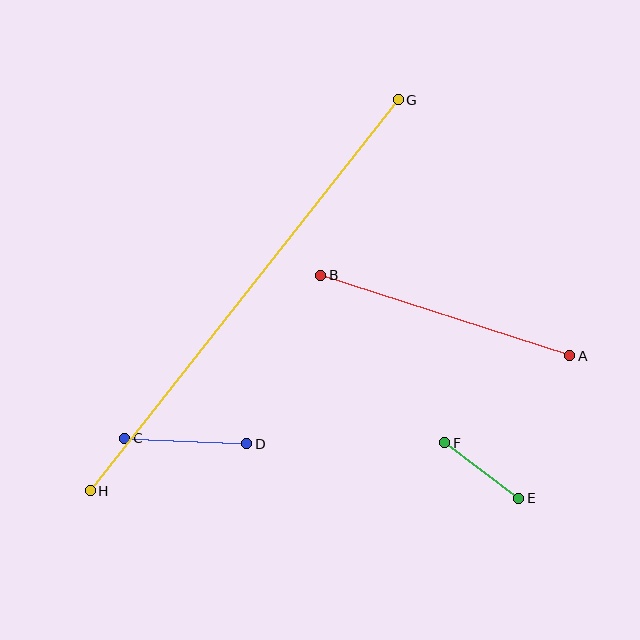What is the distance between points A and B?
The distance is approximately 261 pixels.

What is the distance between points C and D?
The distance is approximately 122 pixels.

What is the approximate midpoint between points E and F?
The midpoint is at approximately (482, 471) pixels.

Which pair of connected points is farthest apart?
Points G and H are farthest apart.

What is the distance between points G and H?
The distance is approximately 497 pixels.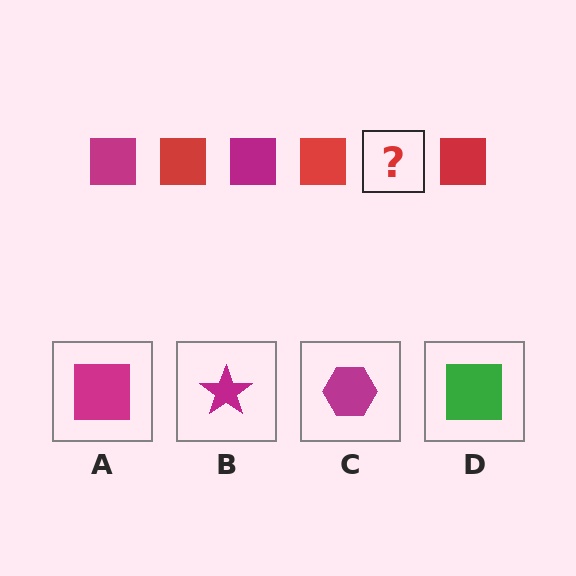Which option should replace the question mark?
Option A.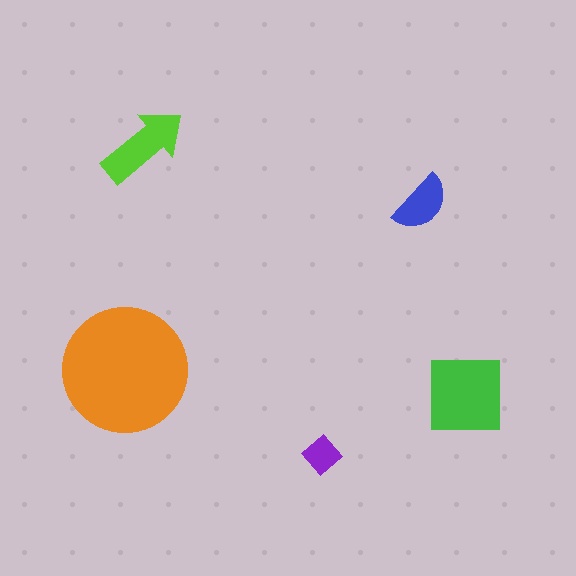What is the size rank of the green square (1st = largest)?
2nd.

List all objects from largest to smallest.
The orange circle, the green square, the lime arrow, the blue semicircle, the purple diamond.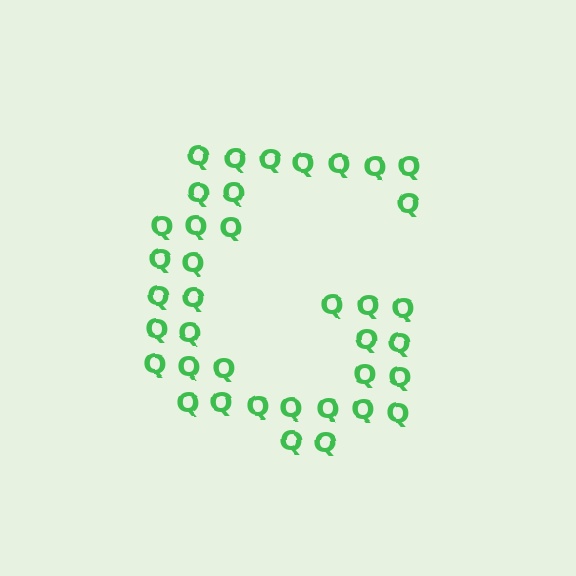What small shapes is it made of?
It is made of small letter Q's.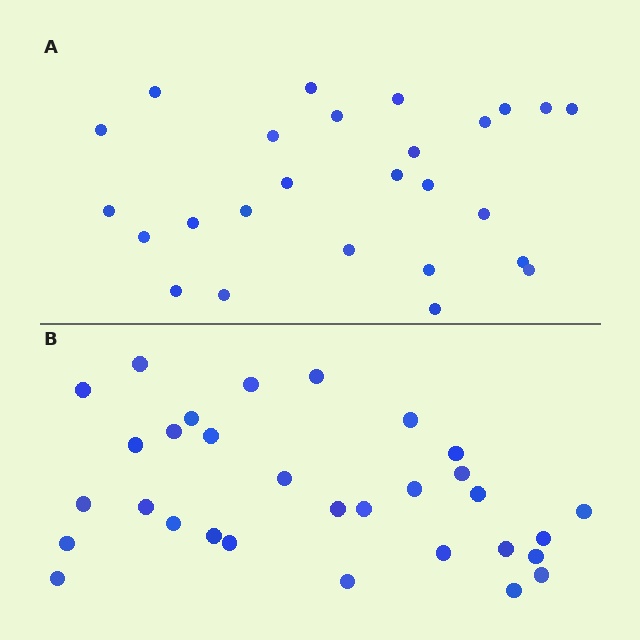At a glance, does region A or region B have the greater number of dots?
Region B (the bottom region) has more dots.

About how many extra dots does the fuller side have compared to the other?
Region B has about 5 more dots than region A.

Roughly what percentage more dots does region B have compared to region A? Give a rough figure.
About 20% more.